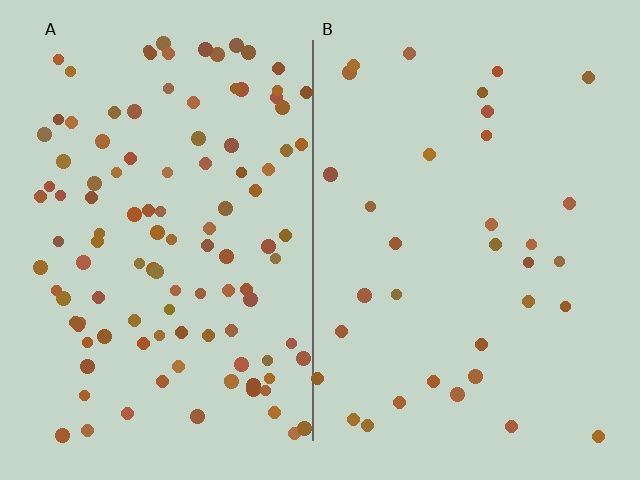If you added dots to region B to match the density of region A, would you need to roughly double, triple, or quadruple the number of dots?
Approximately triple.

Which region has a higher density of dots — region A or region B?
A (the left).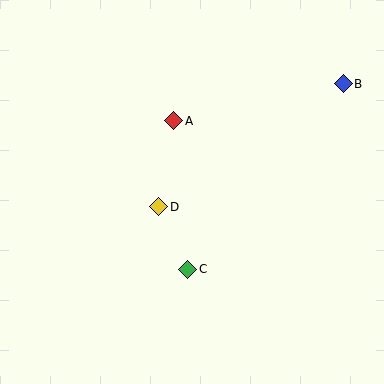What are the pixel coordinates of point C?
Point C is at (188, 269).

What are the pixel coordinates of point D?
Point D is at (159, 207).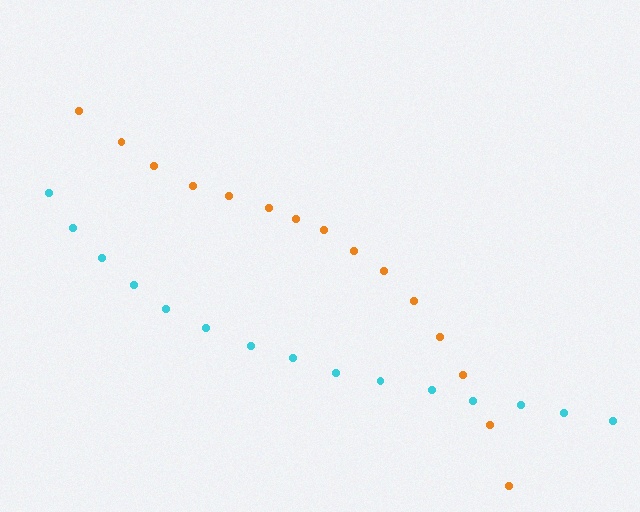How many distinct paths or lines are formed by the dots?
There are 2 distinct paths.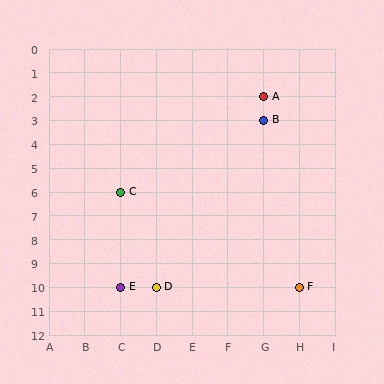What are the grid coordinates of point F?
Point F is at grid coordinates (H, 10).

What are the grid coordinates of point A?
Point A is at grid coordinates (G, 2).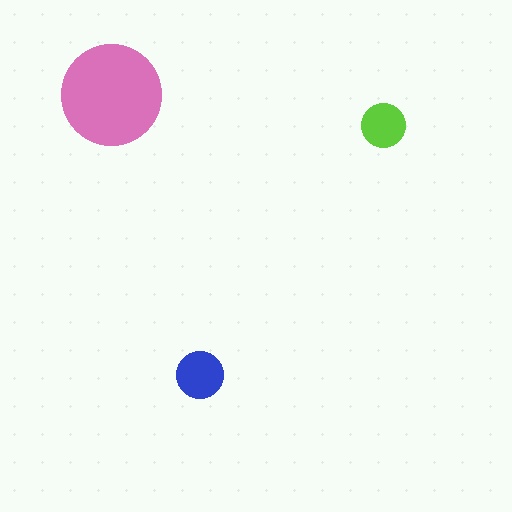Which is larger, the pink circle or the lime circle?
The pink one.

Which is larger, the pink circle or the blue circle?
The pink one.